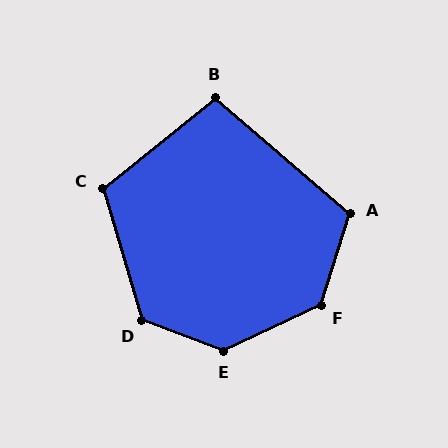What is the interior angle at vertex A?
Approximately 113 degrees (obtuse).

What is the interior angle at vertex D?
Approximately 127 degrees (obtuse).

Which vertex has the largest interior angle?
E, at approximately 135 degrees.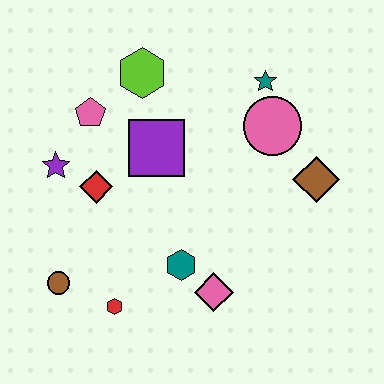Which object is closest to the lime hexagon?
The pink pentagon is closest to the lime hexagon.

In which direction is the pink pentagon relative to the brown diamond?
The pink pentagon is to the left of the brown diamond.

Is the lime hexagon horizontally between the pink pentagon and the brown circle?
No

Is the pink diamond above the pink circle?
No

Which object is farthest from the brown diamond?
The brown circle is farthest from the brown diamond.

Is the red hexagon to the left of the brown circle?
No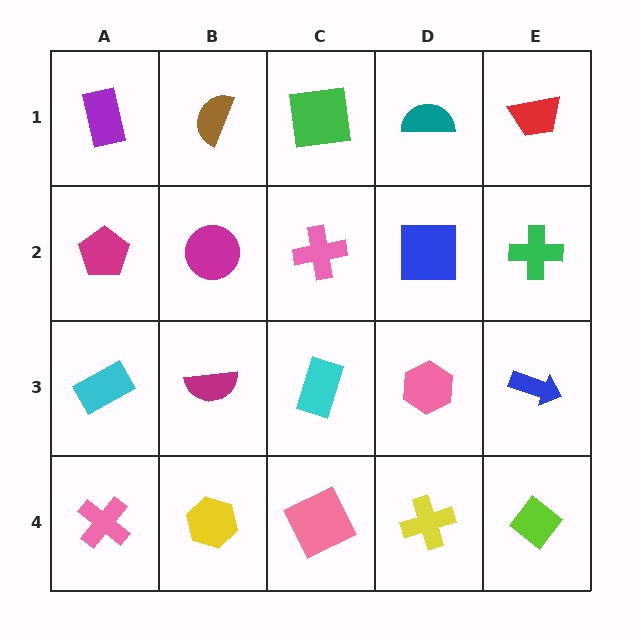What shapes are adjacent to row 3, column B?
A magenta circle (row 2, column B), a yellow hexagon (row 4, column B), a cyan rectangle (row 3, column A), a cyan rectangle (row 3, column C).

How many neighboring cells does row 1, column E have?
2.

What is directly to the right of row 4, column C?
A yellow cross.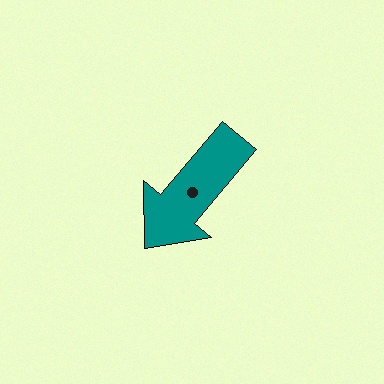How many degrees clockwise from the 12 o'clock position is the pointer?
Approximately 220 degrees.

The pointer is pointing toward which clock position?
Roughly 7 o'clock.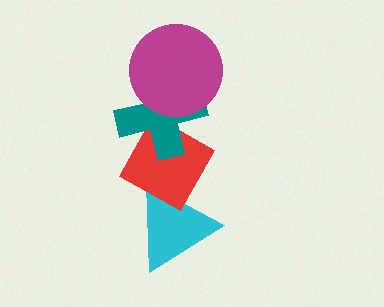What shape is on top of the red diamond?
The teal cross is on top of the red diamond.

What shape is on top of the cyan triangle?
The red diamond is on top of the cyan triangle.